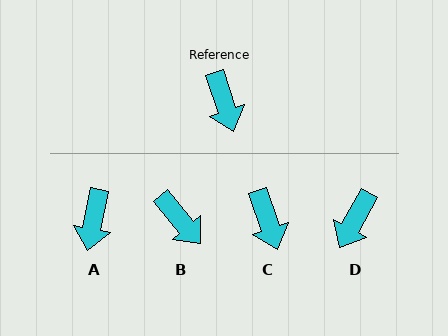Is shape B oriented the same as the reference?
No, it is off by about 21 degrees.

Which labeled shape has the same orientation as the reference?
C.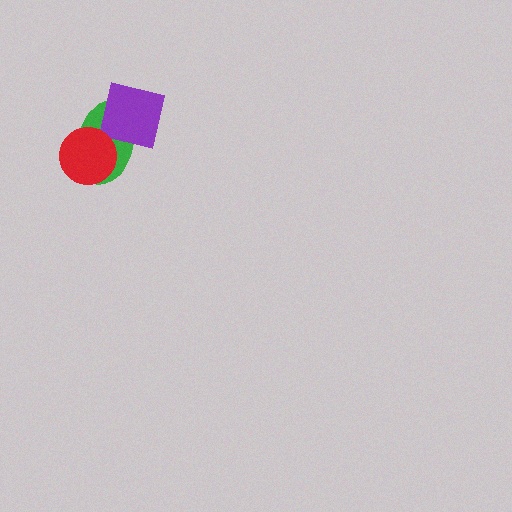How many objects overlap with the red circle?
2 objects overlap with the red circle.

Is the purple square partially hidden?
Yes, it is partially covered by another shape.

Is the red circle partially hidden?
No, no other shape covers it.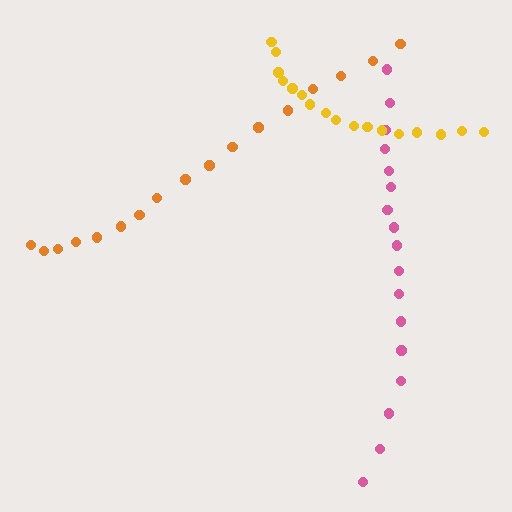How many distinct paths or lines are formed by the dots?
There are 3 distinct paths.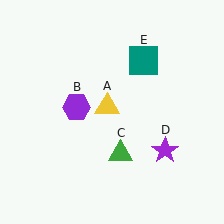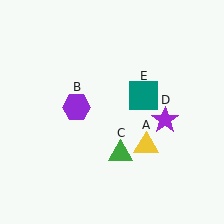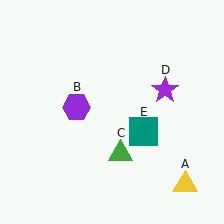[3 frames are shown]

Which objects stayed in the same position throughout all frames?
Purple hexagon (object B) and green triangle (object C) remained stationary.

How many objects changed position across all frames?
3 objects changed position: yellow triangle (object A), purple star (object D), teal square (object E).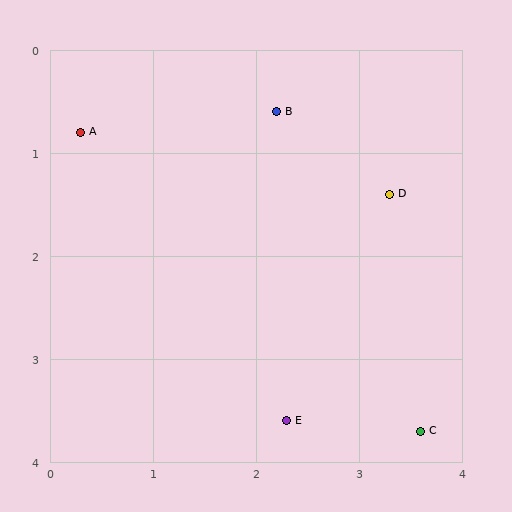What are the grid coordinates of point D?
Point D is at approximately (3.3, 1.4).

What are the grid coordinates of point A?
Point A is at approximately (0.3, 0.8).